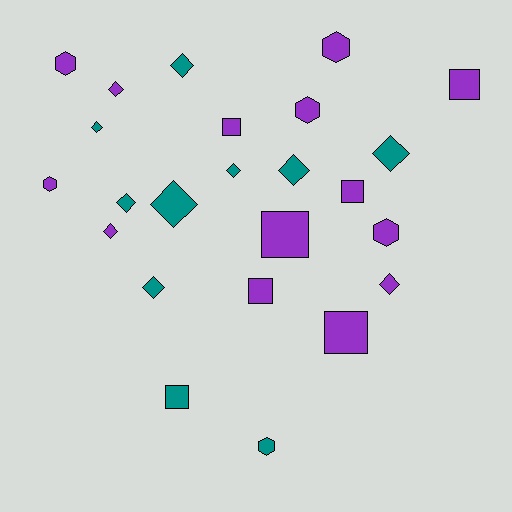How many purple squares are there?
There are 6 purple squares.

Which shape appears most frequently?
Diamond, with 11 objects.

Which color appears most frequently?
Purple, with 14 objects.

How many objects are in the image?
There are 24 objects.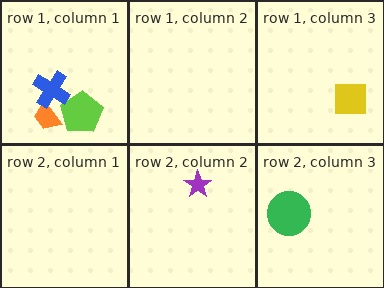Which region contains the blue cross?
The row 1, column 1 region.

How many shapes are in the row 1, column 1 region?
3.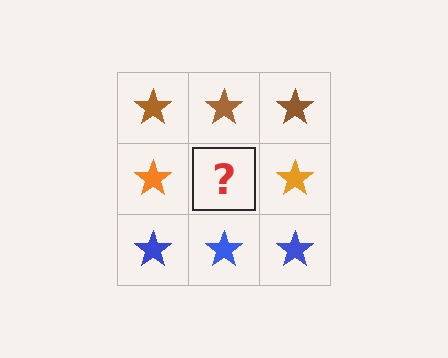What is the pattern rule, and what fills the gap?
The rule is that each row has a consistent color. The gap should be filled with an orange star.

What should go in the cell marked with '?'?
The missing cell should contain an orange star.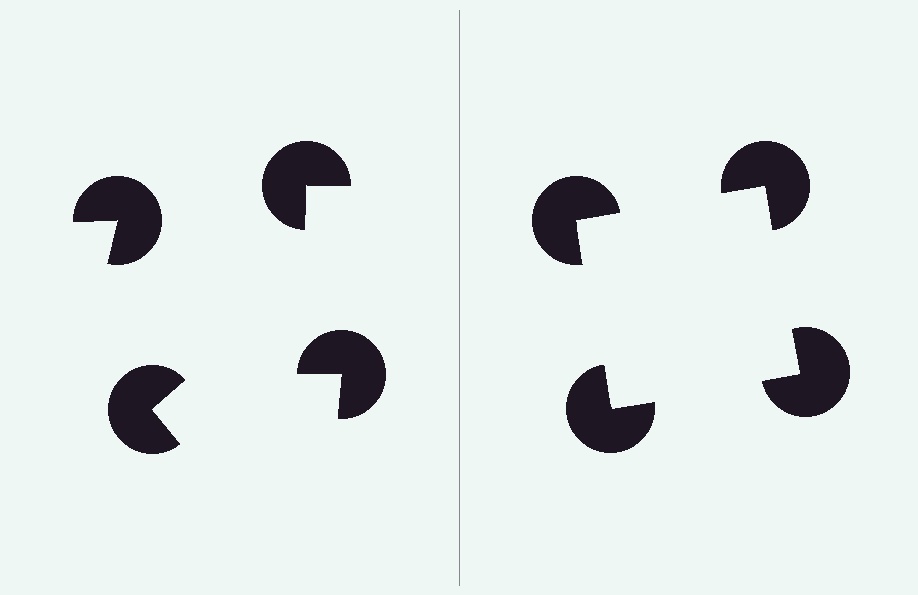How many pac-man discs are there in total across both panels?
8 — 4 on each side.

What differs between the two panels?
The pac-man discs are positioned identically on both sides; only the wedge orientations differ. On the right they align to a square; on the left they are misaligned.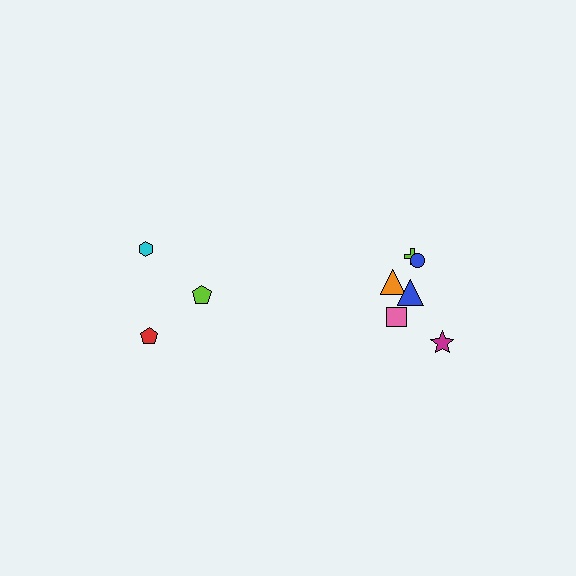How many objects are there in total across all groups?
There are 9 objects.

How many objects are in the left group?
There are 3 objects.